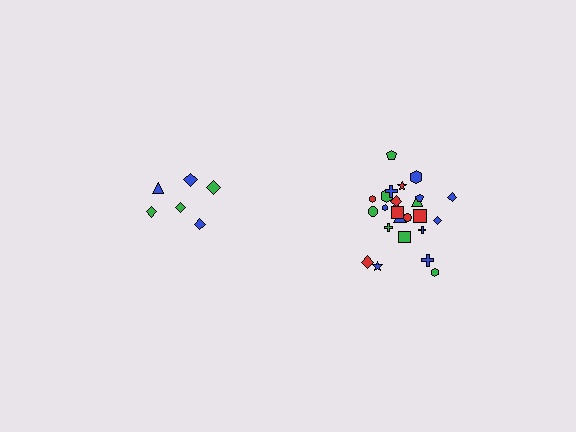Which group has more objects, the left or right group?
The right group.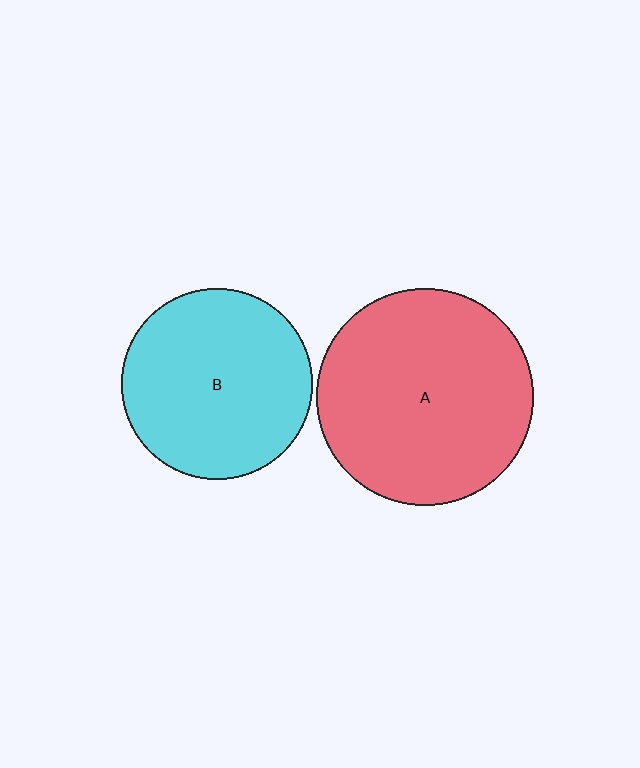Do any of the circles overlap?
No, none of the circles overlap.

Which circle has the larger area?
Circle A (red).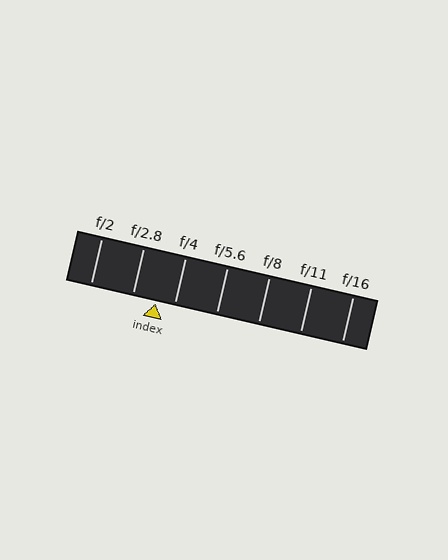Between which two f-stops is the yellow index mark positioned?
The index mark is between f/2.8 and f/4.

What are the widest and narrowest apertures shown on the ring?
The widest aperture shown is f/2 and the narrowest is f/16.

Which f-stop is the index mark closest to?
The index mark is closest to f/4.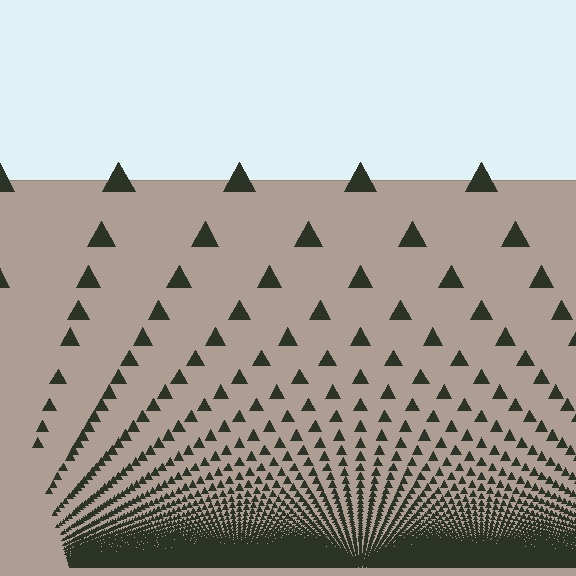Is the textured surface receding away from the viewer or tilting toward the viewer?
The surface appears to tilt toward the viewer. Texture elements get larger and sparser toward the top.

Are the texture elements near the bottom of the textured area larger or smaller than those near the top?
Smaller. The gradient is inverted — elements near the bottom are smaller and denser.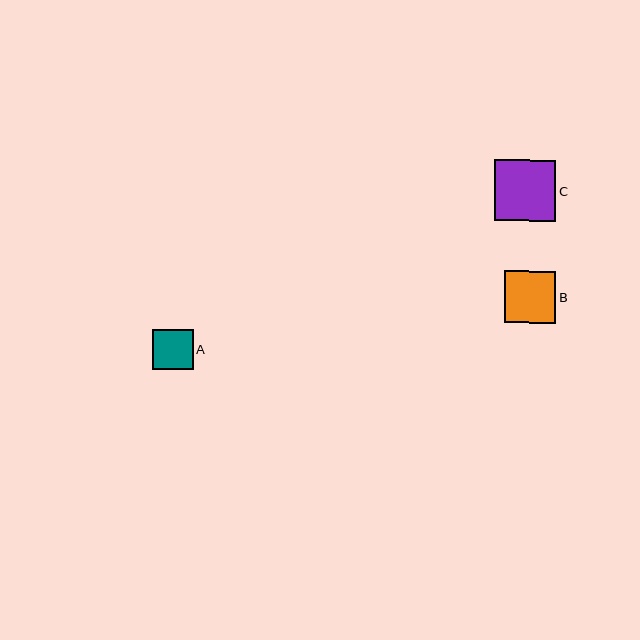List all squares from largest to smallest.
From largest to smallest: C, B, A.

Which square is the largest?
Square C is the largest with a size of approximately 61 pixels.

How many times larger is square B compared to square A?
Square B is approximately 1.3 times the size of square A.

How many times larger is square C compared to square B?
Square C is approximately 1.2 times the size of square B.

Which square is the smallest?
Square A is the smallest with a size of approximately 41 pixels.